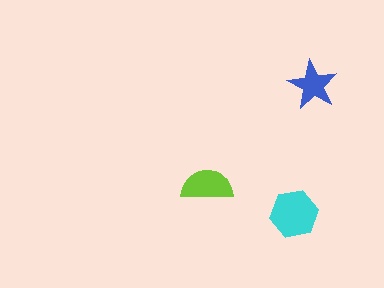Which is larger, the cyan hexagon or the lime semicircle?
The cyan hexagon.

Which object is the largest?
The cyan hexagon.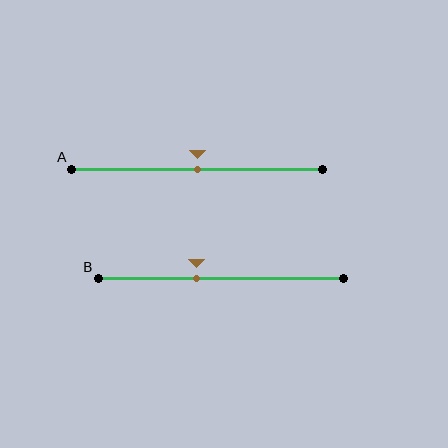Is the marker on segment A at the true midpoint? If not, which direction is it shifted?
Yes, the marker on segment A is at the true midpoint.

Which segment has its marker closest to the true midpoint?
Segment A has its marker closest to the true midpoint.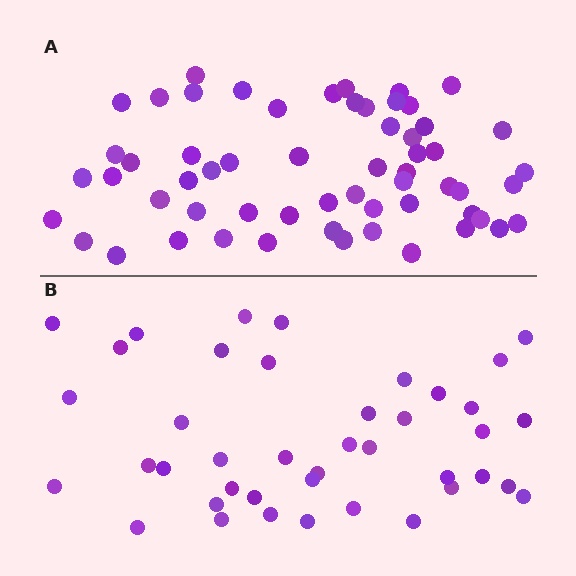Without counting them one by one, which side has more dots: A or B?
Region A (the top region) has more dots.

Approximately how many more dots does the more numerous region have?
Region A has approximately 20 more dots than region B.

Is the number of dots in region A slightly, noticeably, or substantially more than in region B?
Region A has noticeably more, but not dramatically so. The ratio is roughly 1.4 to 1.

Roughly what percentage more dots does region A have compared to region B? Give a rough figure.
About 45% more.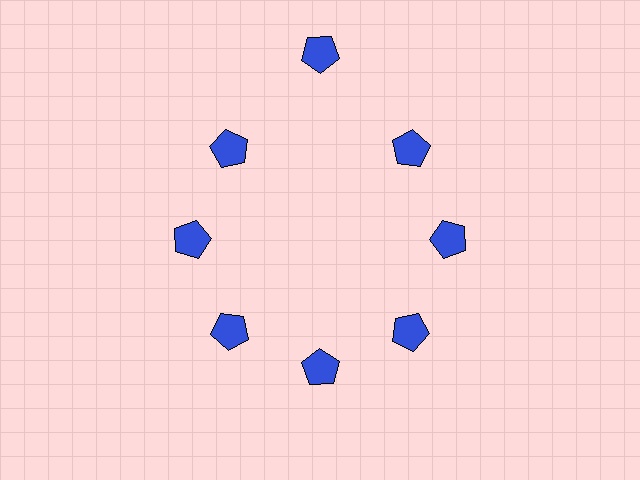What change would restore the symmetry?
The symmetry would be restored by moving it inward, back onto the ring so that all 8 pentagons sit at equal angles and equal distance from the center.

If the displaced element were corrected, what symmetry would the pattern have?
It would have 8-fold rotational symmetry — the pattern would map onto itself every 45 degrees.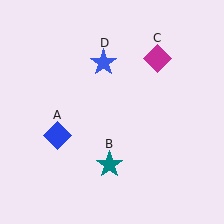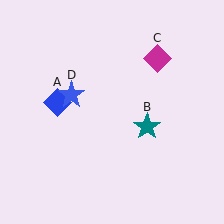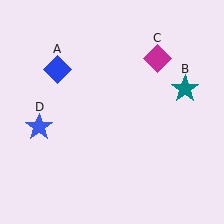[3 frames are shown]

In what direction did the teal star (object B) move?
The teal star (object B) moved up and to the right.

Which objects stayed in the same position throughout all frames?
Magenta diamond (object C) remained stationary.